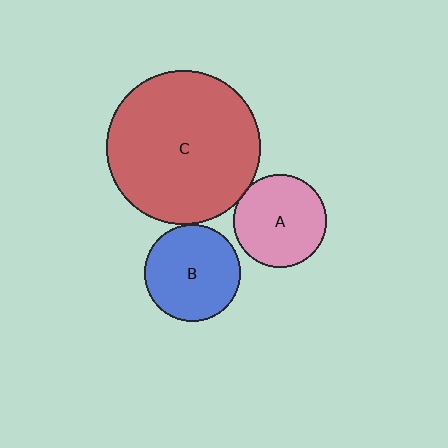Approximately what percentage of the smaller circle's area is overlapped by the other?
Approximately 5%.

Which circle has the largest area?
Circle C (red).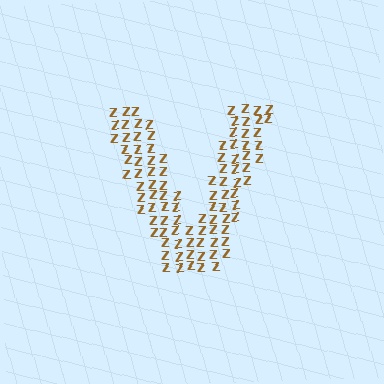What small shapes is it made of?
It is made of small letter Z's.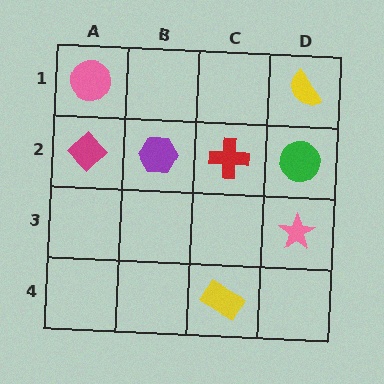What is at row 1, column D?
A yellow semicircle.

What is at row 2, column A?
A magenta diamond.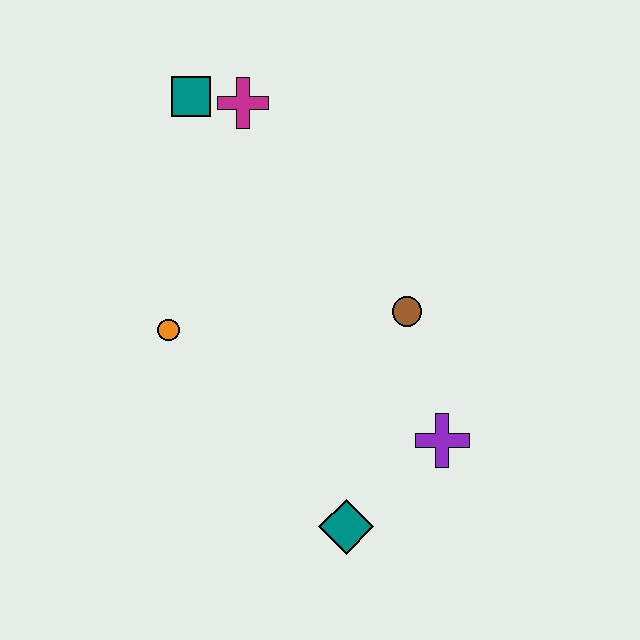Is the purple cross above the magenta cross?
No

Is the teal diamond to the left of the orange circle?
No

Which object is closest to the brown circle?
The purple cross is closest to the brown circle.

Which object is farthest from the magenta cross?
The teal diamond is farthest from the magenta cross.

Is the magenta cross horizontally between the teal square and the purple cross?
Yes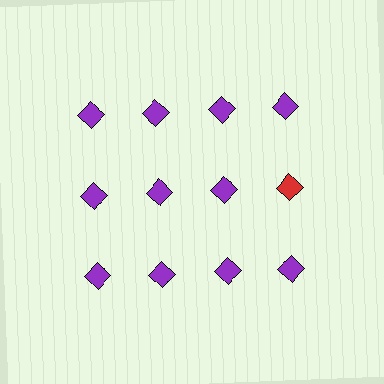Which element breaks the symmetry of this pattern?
The red diamond in the second row, second from right column breaks the symmetry. All other shapes are purple diamonds.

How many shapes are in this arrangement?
There are 12 shapes arranged in a grid pattern.